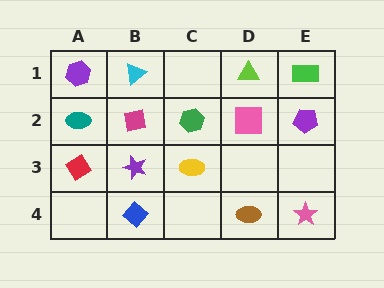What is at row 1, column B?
A cyan triangle.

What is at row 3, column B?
A purple star.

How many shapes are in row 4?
3 shapes.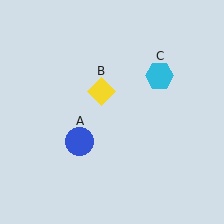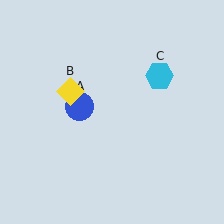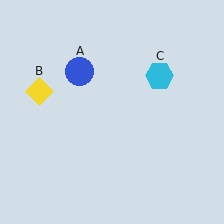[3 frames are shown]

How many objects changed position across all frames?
2 objects changed position: blue circle (object A), yellow diamond (object B).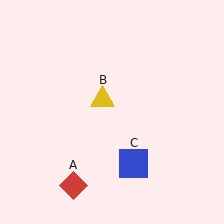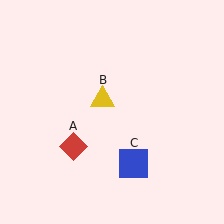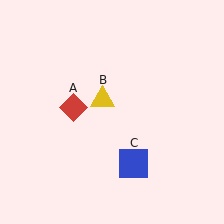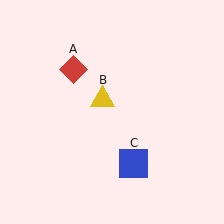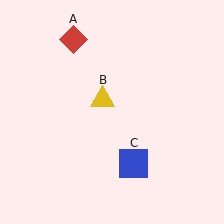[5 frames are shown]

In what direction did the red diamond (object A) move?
The red diamond (object A) moved up.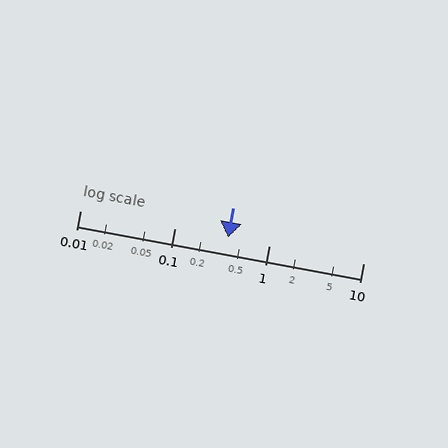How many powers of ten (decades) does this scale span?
The scale spans 3 decades, from 0.01 to 10.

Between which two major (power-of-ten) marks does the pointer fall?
The pointer is between 0.1 and 1.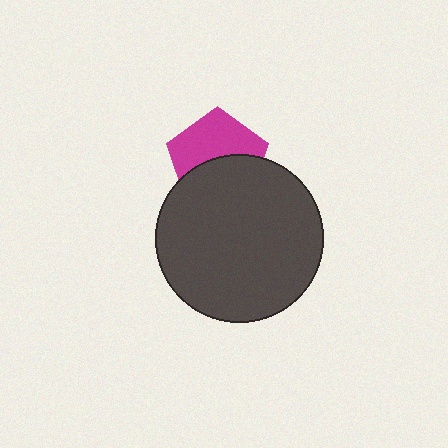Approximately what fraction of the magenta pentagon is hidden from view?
Roughly 47% of the magenta pentagon is hidden behind the dark gray circle.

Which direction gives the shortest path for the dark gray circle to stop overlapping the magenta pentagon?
Moving down gives the shortest separation.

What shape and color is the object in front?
The object in front is a dark gray circle.